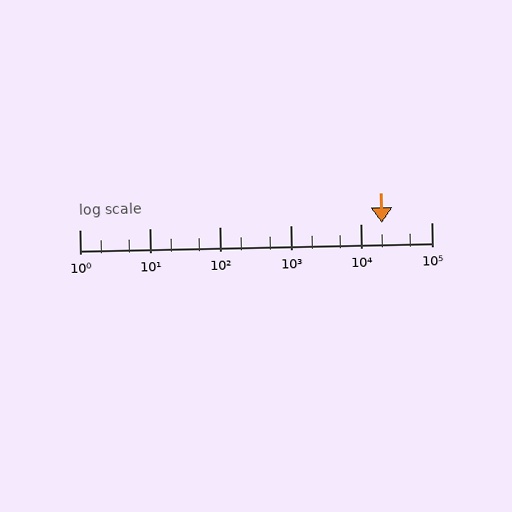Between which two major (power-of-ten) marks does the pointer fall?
The pointer is between 10000 and 100000.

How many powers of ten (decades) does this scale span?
The scale spans 5 decades, from 1 to 100000.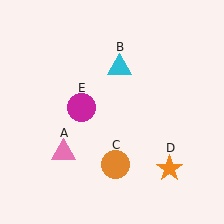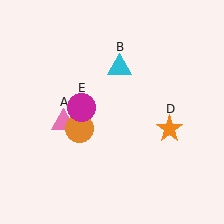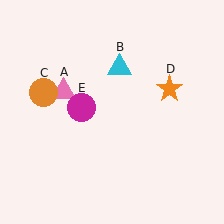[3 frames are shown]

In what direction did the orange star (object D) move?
The orange star (object D) moved up.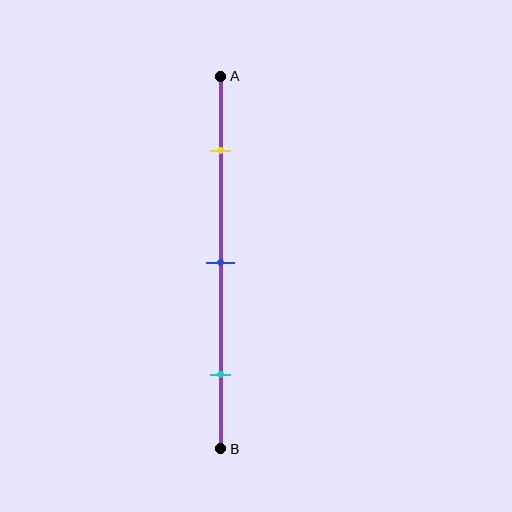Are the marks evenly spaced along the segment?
Yes, the marks are approximately evenly spaced.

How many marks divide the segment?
There are 3 marks dividing the segment.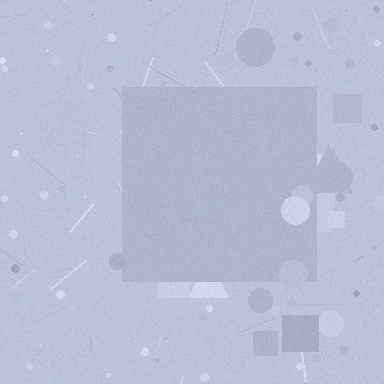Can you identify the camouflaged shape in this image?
The camouflaged shape is a square.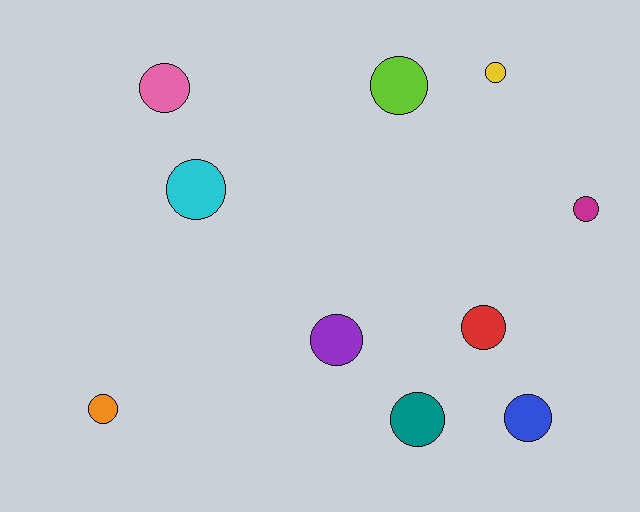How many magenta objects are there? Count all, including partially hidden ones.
There is 1 magenta object.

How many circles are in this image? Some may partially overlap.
There are 10 circles.